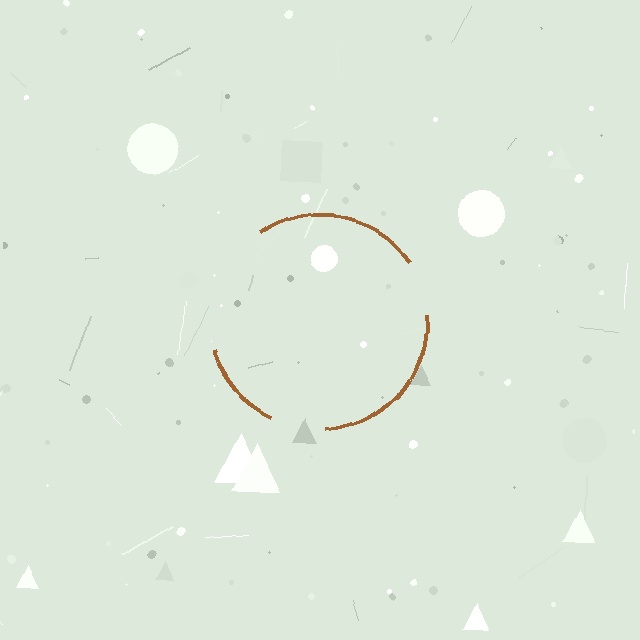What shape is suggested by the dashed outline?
The dashed outline suggests a circle.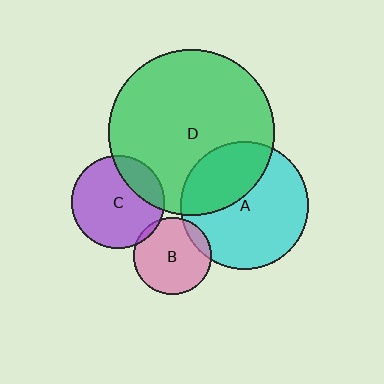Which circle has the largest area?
Circle D (green).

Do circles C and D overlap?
Yes.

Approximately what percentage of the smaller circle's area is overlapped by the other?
Approximately 20%.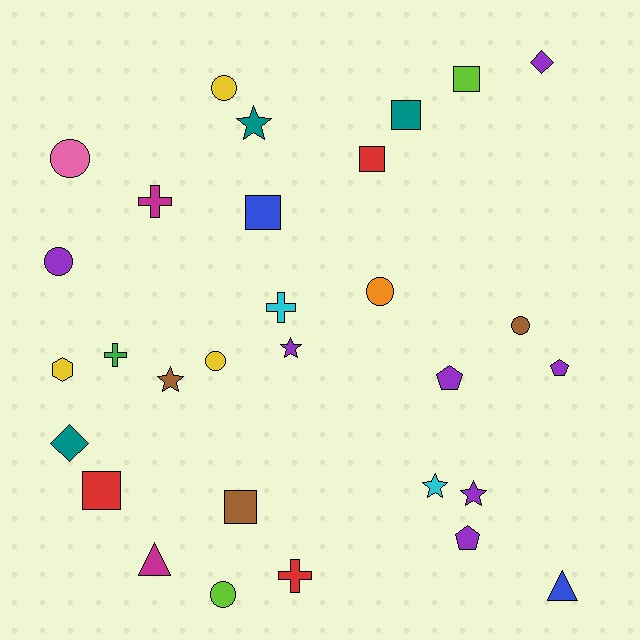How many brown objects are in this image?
There are 3 brown objects.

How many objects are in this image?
There are 30 objects.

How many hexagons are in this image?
There is 1 hexagon.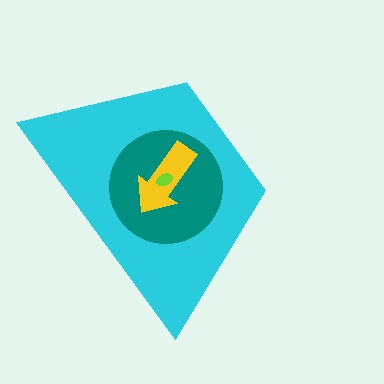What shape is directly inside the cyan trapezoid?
The teal circle.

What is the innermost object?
The lime ellipse.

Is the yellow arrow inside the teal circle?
Yes.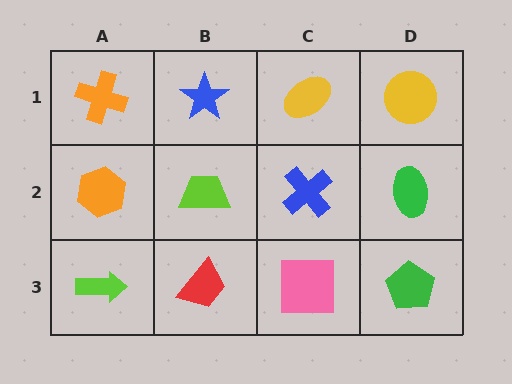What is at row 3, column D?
A green pentagon.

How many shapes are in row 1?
4 shapes.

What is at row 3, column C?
A pink square.